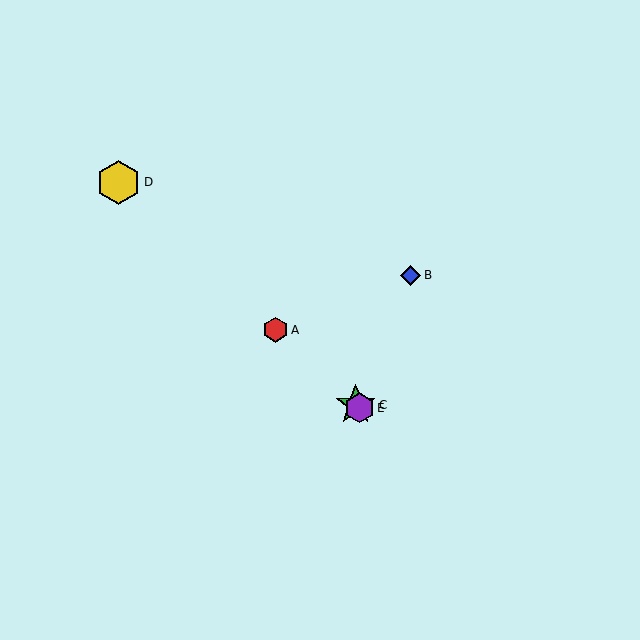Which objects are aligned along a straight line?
Objects A, C, D, E are aligned along a straight line.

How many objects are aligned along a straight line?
4 objects (A, C, D, E) are aligned along a straight line.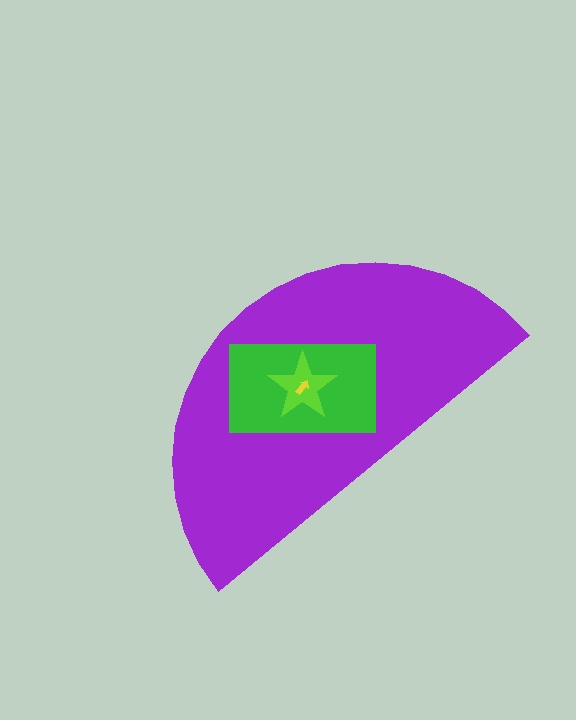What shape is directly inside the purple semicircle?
The green rectangle.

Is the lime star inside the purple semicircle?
Yes.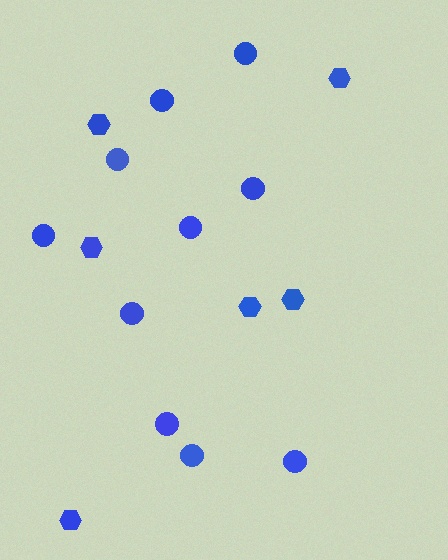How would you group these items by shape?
There are 2 groups: one group of hexagons (6) and one group of circles (10).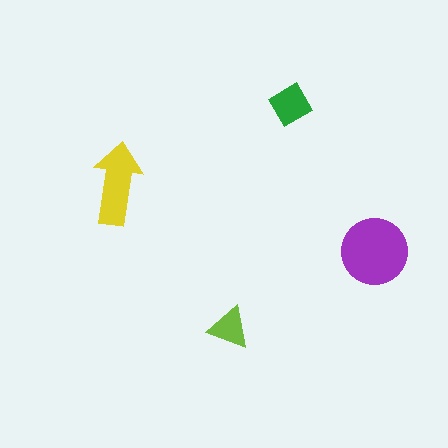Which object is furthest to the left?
The yellow arrow is leftmost.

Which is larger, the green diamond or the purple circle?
The purple circle.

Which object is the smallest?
The lime triangle.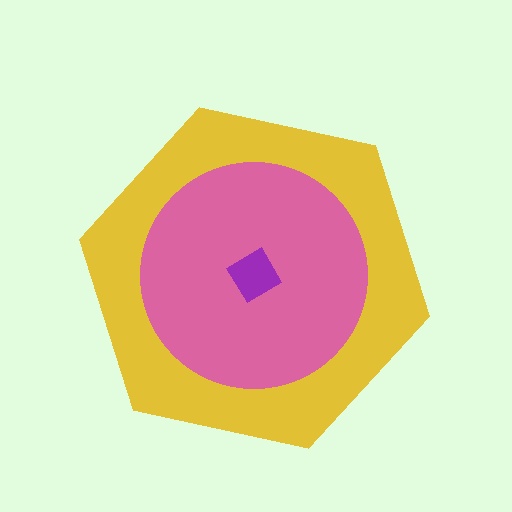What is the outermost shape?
The yellow hexagon.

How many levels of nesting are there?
3.